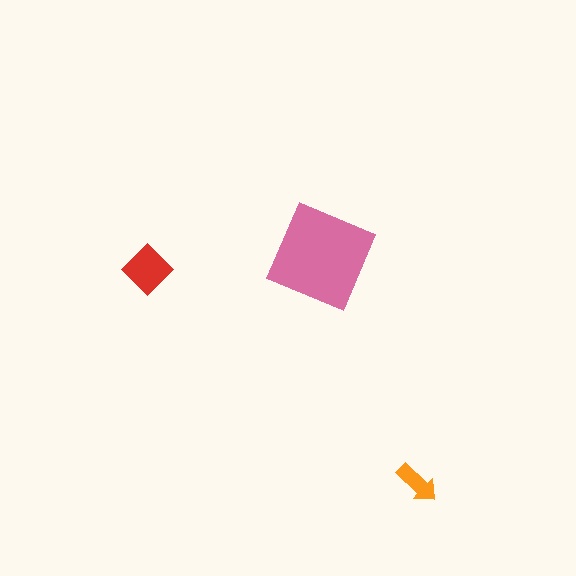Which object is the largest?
The pink square.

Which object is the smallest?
The orange arrow.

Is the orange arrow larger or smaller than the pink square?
Smaller.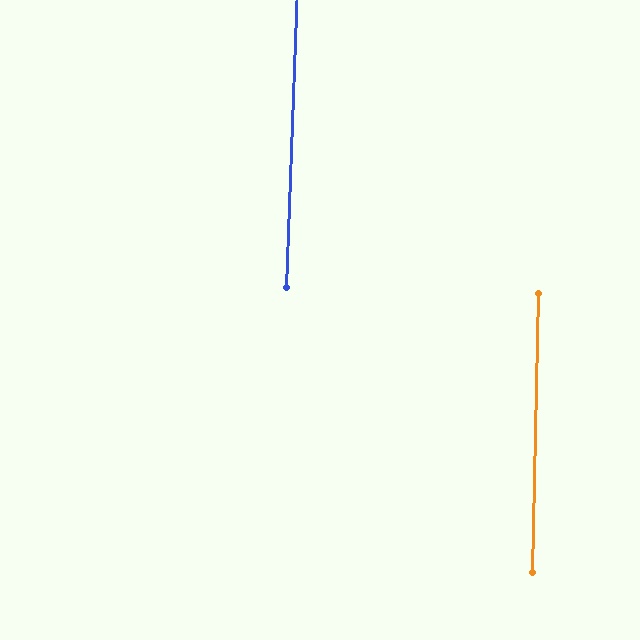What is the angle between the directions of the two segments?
Approximately 1 degree.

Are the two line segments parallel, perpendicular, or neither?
Parallel — their directions differ by only 1.0°.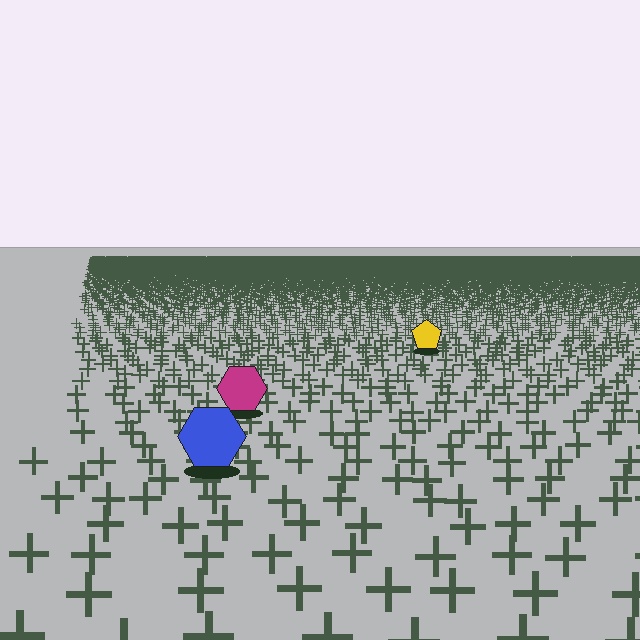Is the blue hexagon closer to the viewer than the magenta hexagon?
Yes. The blue hexagon is closer — you can tell from the texture gradient: the ground texture is coarser near it.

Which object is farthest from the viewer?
The yellow pentagon is farthest from the viewer. It appears smaller and the ground texture around it is denser.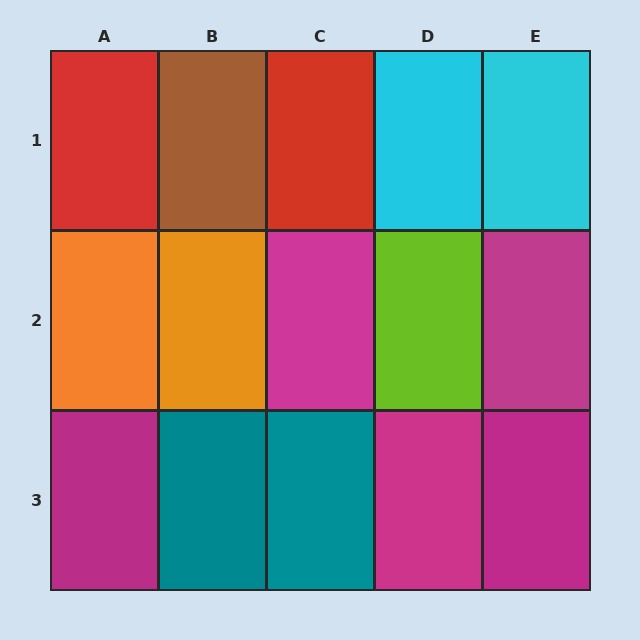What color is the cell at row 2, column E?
Magenta.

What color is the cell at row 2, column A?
Orange.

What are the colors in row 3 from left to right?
Magenta, teal, teal, magenta, magenta.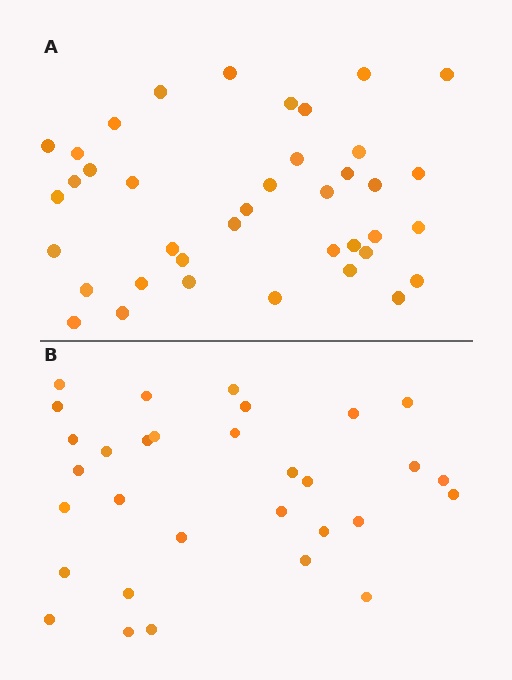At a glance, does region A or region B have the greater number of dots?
Region A (the top region) has more dots.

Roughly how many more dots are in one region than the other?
Region A has roughly 8 or so more dots than region B.